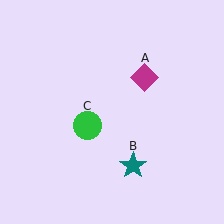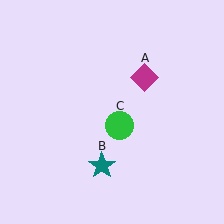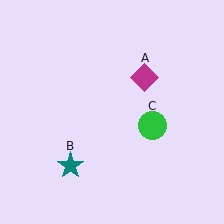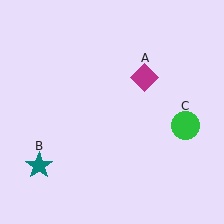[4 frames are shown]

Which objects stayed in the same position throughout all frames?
Magenta diamond (object A) remained stationary.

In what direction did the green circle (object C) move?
The green circle (object C) moved right.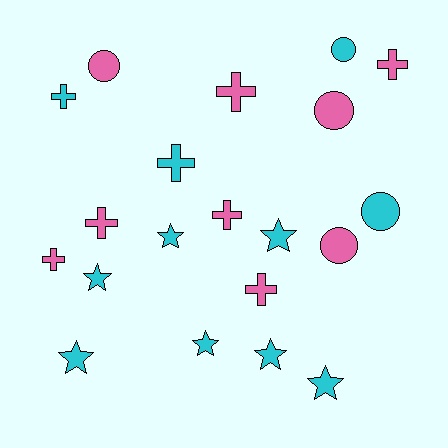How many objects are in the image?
There are 20 objects.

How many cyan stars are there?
There are 7 cyan stars.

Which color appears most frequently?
Cyan, with 11 objects.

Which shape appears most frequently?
Cross, with 8 objects.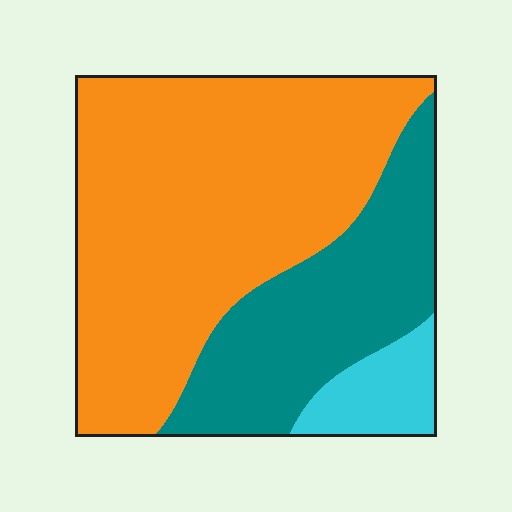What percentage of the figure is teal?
Teal covers around 30% of the figure.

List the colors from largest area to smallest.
From largest to smallest: orange, teal, cyan.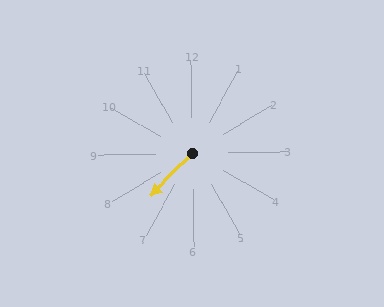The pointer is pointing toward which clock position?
Roughly 8 o'clock.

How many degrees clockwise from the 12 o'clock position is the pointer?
Approximately 226 degrees.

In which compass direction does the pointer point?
Southwest.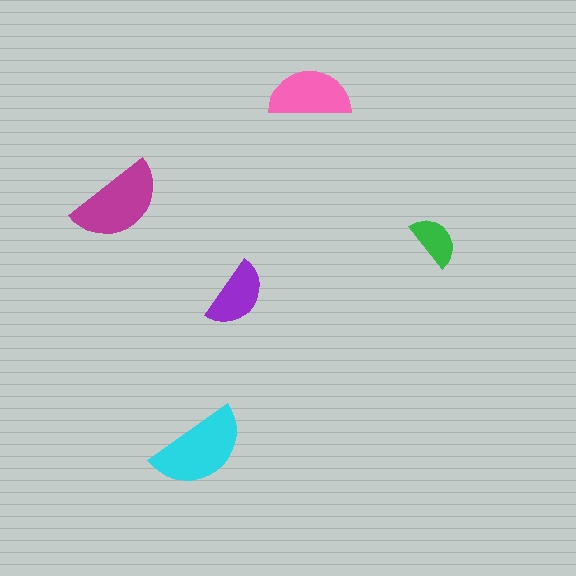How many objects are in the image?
There are 5 objects in the image.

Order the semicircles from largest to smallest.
the cyan one, the magenta one, the pink one, the purple one, the green one.